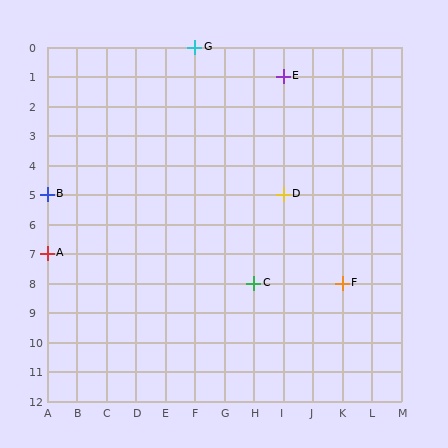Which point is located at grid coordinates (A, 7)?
Point A is at (A, 7).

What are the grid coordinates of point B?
Point B is at grid coordinates (A, 5).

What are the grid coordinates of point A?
Point A is at grid coordinates (A, 7).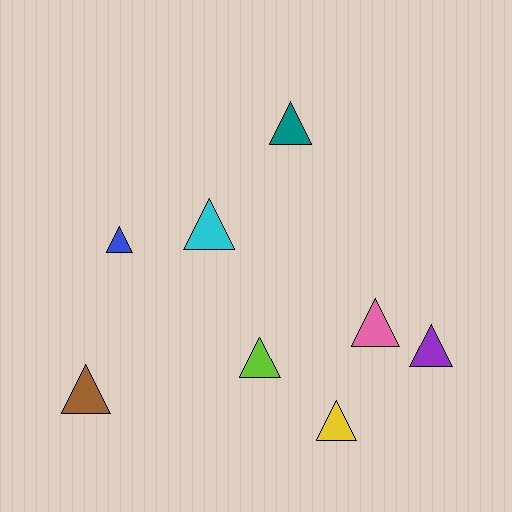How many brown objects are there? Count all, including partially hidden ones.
There is 1 brown object.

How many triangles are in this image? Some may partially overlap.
There are 8 triangles.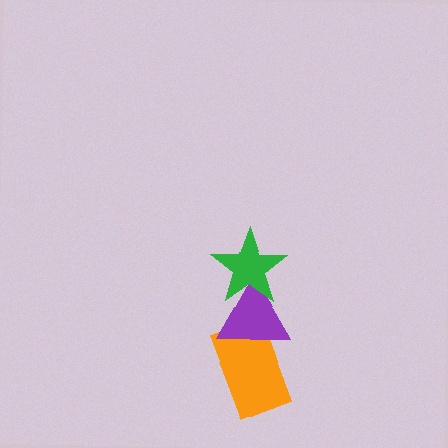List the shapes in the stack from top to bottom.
From top to bottom: the green star, the purple triangle, the orange rectangle.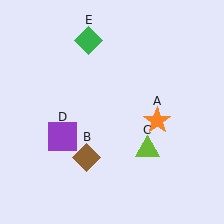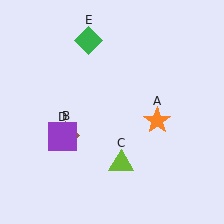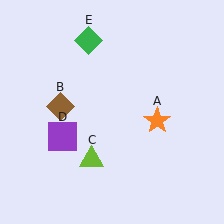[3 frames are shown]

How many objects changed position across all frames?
2 objects changed position: brown diamond (object B), lime triangle (object C).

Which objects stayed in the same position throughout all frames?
Orange star (object A) and purple square (object D) and green diamond (object E) remained stationary.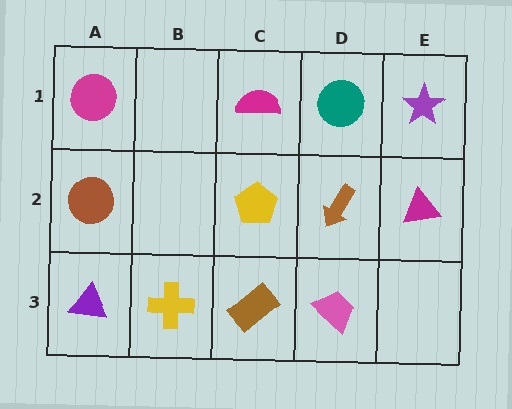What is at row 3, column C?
A brown rectangle.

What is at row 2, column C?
A yellow pentagon.